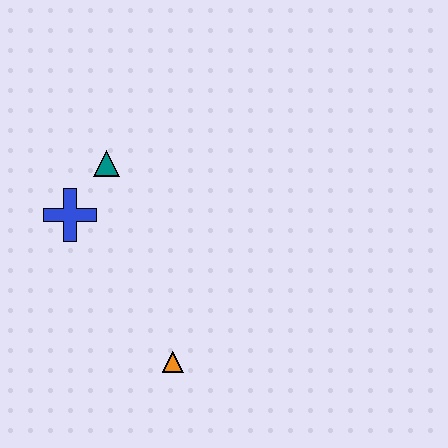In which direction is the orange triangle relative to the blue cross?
The orange triangle is below the blue cross.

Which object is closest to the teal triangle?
The blue cross is closest to the teal triangle.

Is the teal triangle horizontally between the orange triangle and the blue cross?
Yes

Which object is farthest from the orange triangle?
The teal triangle is farthest from the orange triangle.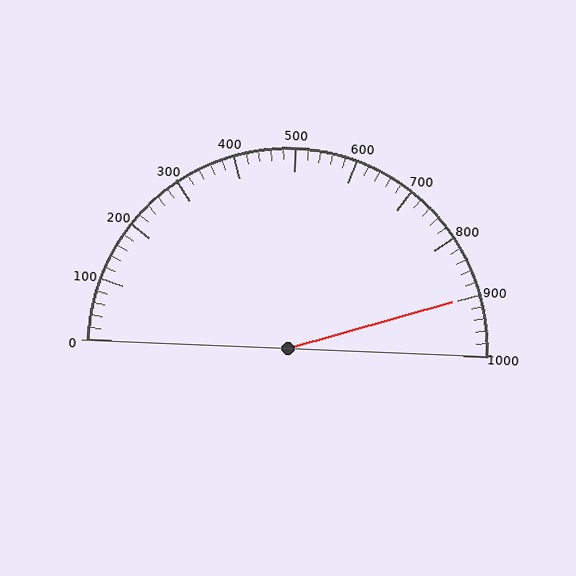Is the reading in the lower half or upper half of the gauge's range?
The reading is in the upper half of the range (0 to 1000).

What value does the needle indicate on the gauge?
The needle indicates approximately 900.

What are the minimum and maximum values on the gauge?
The gauge ranges from 0 to 1000.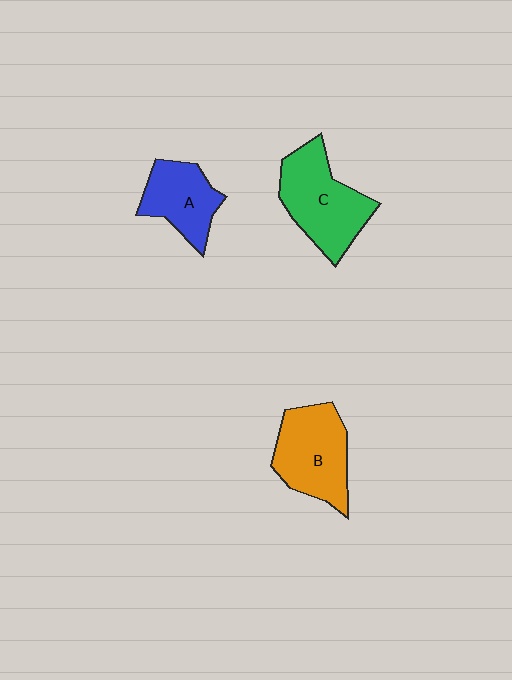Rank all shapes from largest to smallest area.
From largest to smallest: C (green), B (orange), A (blue).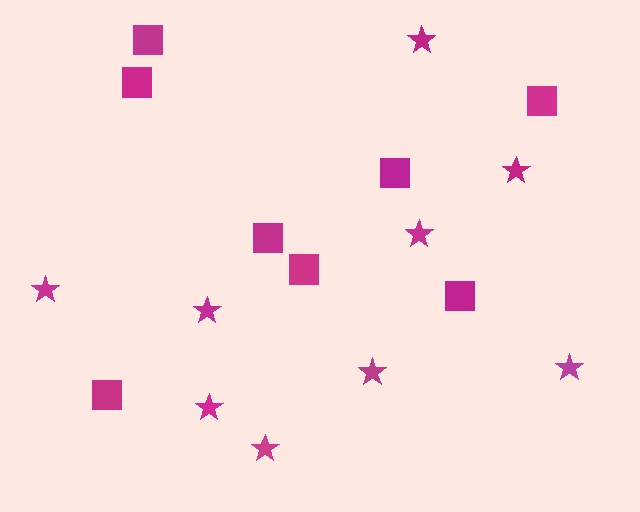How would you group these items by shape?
There are 2 groups: one group of squares (8) and one group of stars (9).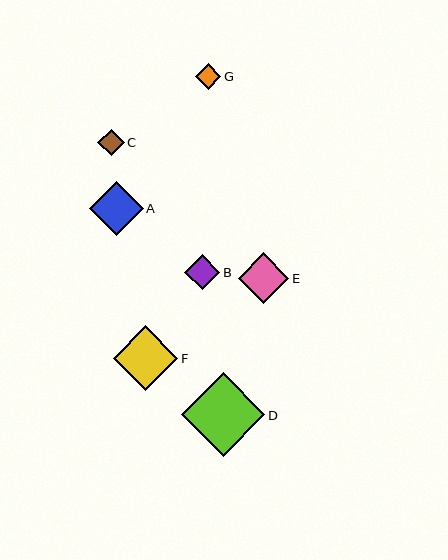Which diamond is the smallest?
Diamond G is the smallest with a size of approximately 25 pixels.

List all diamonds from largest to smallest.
From largest to smallest: D, F, A, E, B, C, G.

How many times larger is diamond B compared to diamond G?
Diamond B is approximately 1.4 times the size of diamond G.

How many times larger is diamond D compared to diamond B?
Diamond D is approximately 2.4 times the size of diamond B.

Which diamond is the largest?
Diamond D is the largest with a size of approximately 84 pixels.